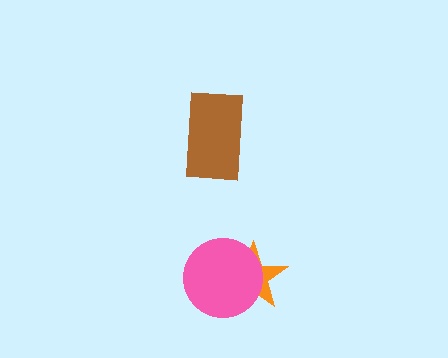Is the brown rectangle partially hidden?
No, no other shape covers it.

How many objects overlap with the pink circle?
1 object overlaps with the pink circle.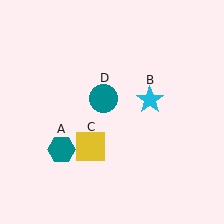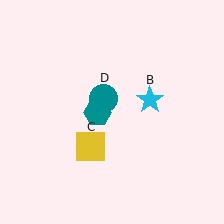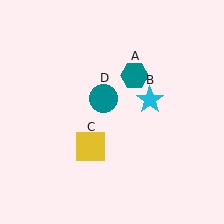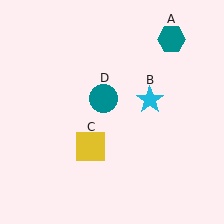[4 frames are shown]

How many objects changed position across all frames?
1 object changed position: teal hexagon (object A).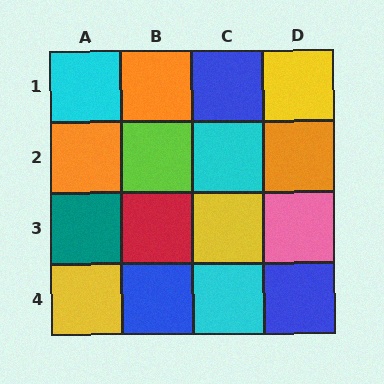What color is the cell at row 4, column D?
Blue.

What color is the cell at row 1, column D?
Yellow.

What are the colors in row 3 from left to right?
Teal, red, yellow, pink.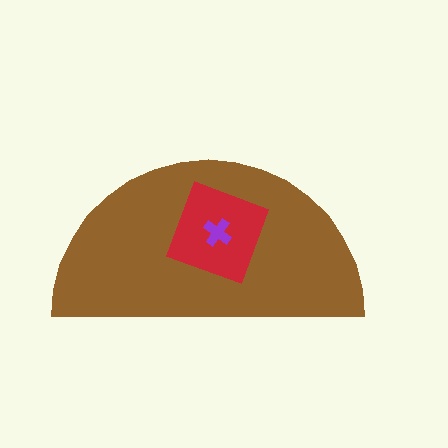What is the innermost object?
The purple cross.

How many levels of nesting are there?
3.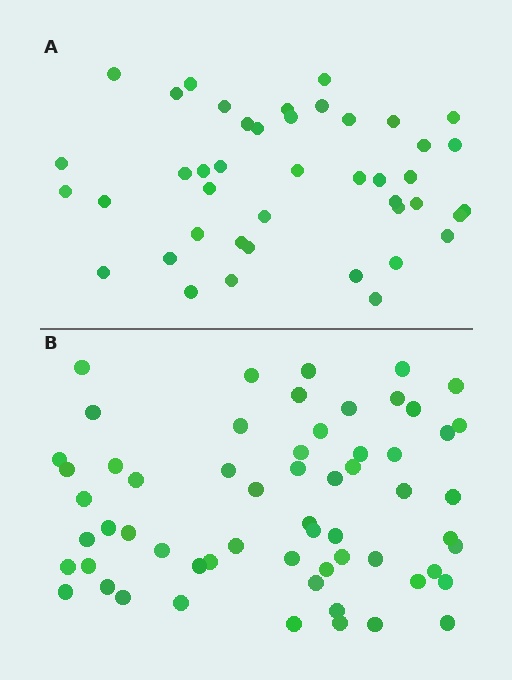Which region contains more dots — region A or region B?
Region B (the bottom region) has more dots.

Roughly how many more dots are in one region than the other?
Region B has approximately 15 more dots than region A.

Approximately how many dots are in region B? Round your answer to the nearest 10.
About 60 dots.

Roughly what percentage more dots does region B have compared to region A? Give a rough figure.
About 40% more.